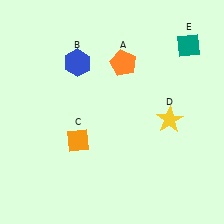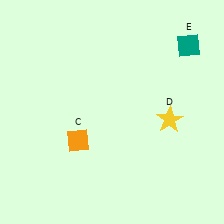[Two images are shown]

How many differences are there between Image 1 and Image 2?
There are 2 differences between the two images.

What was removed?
The blue hexagon (B), the orange pentagon (A) were removed in Image 2.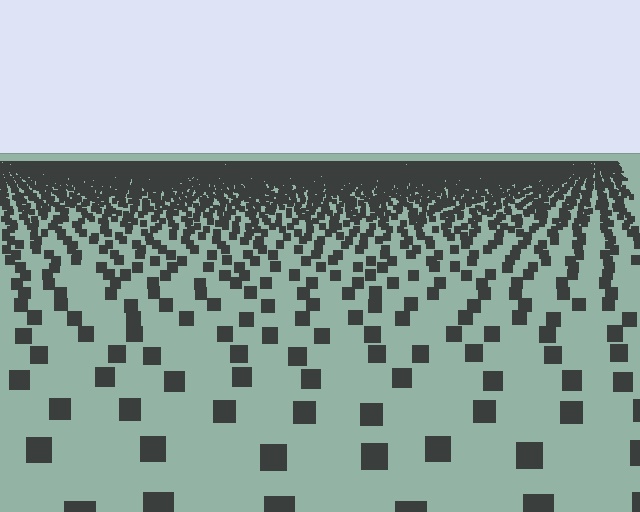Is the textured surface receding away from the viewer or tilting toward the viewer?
The surface is receding away from the viewer. Texture elements get smaller and denser toward the top.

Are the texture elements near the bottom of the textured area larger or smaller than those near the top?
Larger. Near the bottom, elements are closer to the viewer and appear at a bigger on-screen size.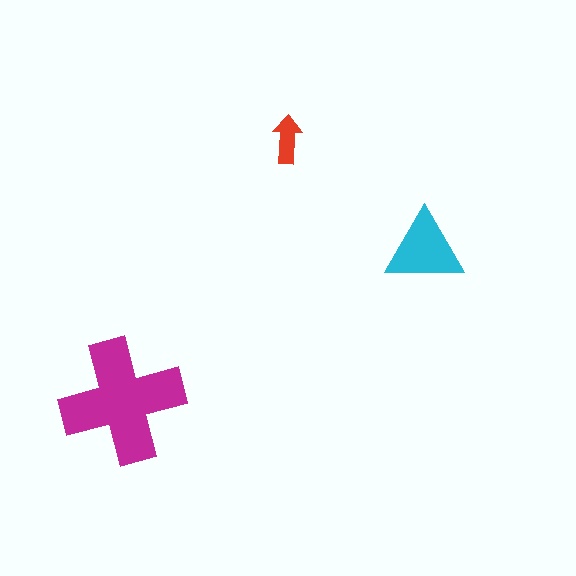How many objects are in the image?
There are 3 objects in the image.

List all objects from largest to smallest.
The magenta cross, the cyan triangle, the red arrow.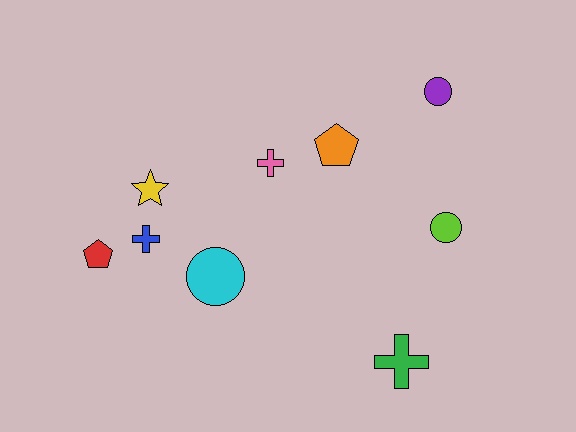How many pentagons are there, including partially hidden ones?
There are 2 pentagons.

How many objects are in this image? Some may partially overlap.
There are 9 objects.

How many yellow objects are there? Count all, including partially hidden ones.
There is 1 yellow object.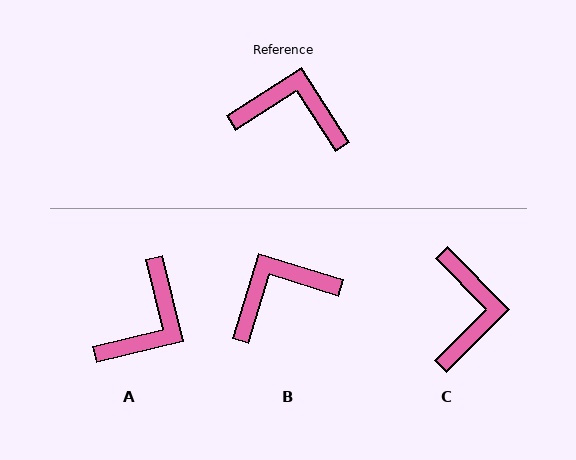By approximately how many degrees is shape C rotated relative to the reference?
Approximately 78 degrees clockwise.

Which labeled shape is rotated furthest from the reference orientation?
A, about 109 degrees away.